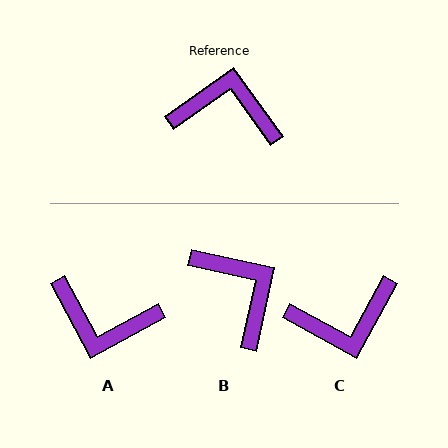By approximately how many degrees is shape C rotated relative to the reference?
Approximately 154 degrees clockwise.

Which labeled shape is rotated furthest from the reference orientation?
A, about 173 degrees away.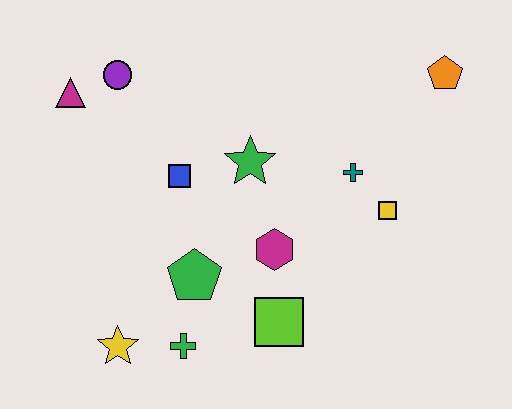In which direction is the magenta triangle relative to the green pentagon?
The magenta triangle is above the green pentagon.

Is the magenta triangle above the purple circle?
No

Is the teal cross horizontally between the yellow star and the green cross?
No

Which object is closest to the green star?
The blue square is closest to the green star.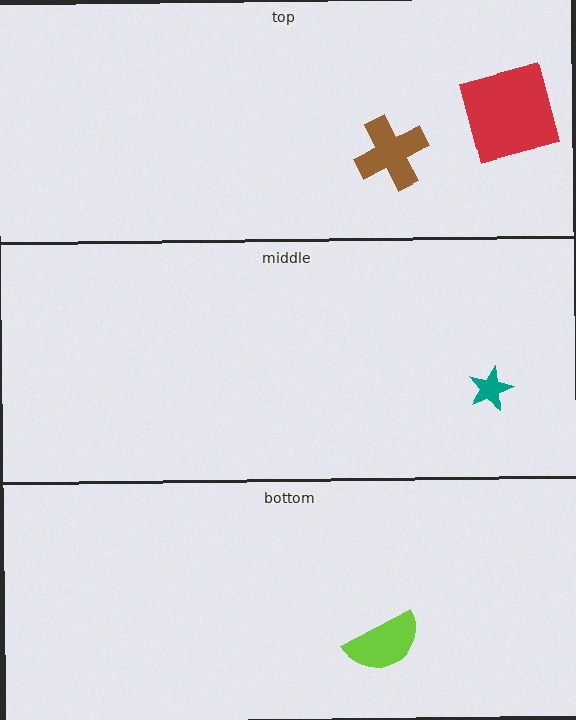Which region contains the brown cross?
The top region.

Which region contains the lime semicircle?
The bottom region.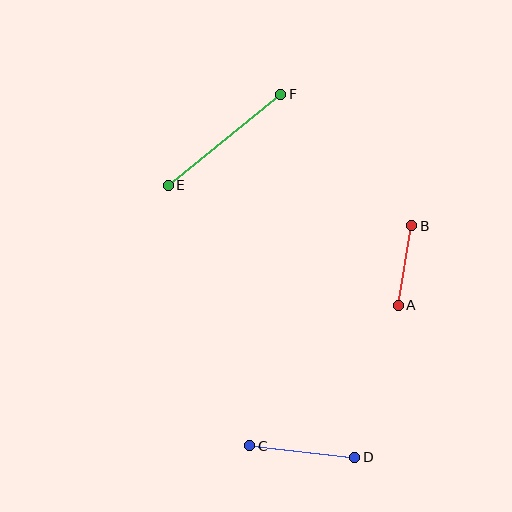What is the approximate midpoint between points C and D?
The midpoint is at approximately (302, 451) pixels.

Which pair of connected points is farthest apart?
Points E and F are farthest apart.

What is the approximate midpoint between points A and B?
The midpoint is at approximately (405, 266) pixels.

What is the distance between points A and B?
The distance is approximately 81 pixels.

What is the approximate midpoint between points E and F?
The midpoint is at approximately (224, 140) pixels.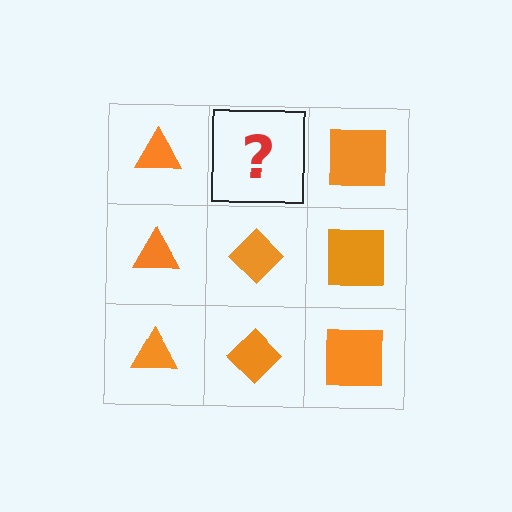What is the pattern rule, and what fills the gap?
The rule is that each column has a consistent shape. The gap should be filled with an orange diamond.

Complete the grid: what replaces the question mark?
The question mark should be replaced with an orange diamond.